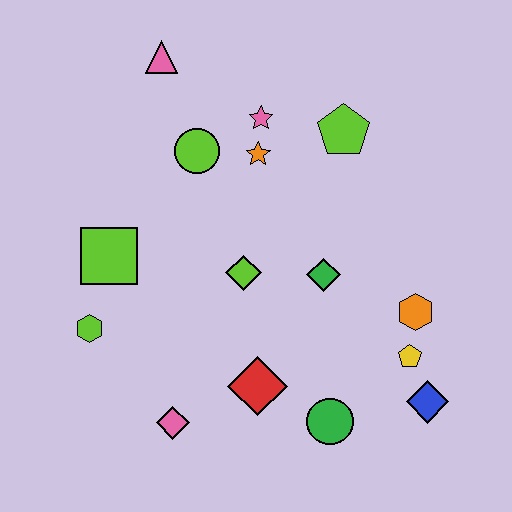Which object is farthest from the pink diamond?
The pink triangle is farthest from the pink diamond.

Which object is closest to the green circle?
The red diamond is closest to the green circle.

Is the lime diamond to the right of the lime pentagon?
No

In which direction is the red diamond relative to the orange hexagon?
The red diamond is to the left of the orange hexagon.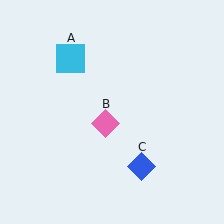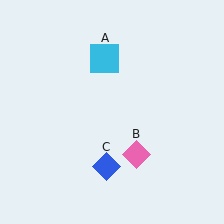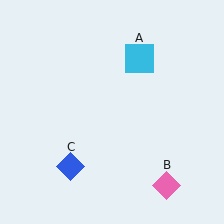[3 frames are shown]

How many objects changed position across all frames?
3 objects changed position: cyan square (object A), pink diamond (object B), blue diamond (object C).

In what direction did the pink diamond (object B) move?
The pink diamond (object B) moved down and to the right.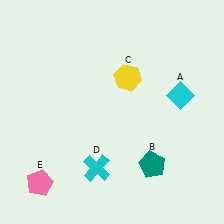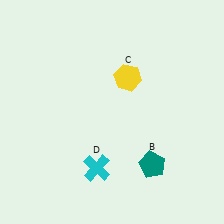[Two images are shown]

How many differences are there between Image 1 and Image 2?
There are 2 differences between the two images.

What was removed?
The pink pentagon (E), the cyan diamond (A) were removed in Image 2.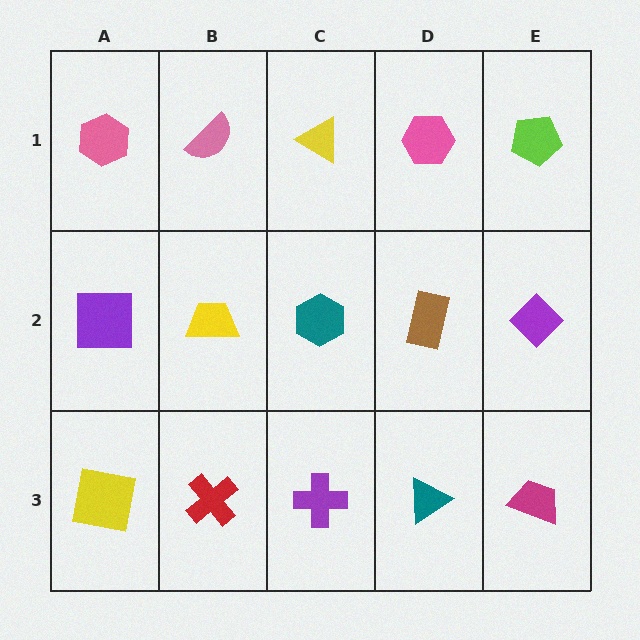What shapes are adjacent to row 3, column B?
A yellow trapezoid (row 2, column B), a yellow square (row 3, column A), a purple cross (row 3, column C).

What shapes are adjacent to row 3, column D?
A brown rectangle (row 2, column D), a purple cross (row 3, column C), a magenta trapezoid (row 3, column E).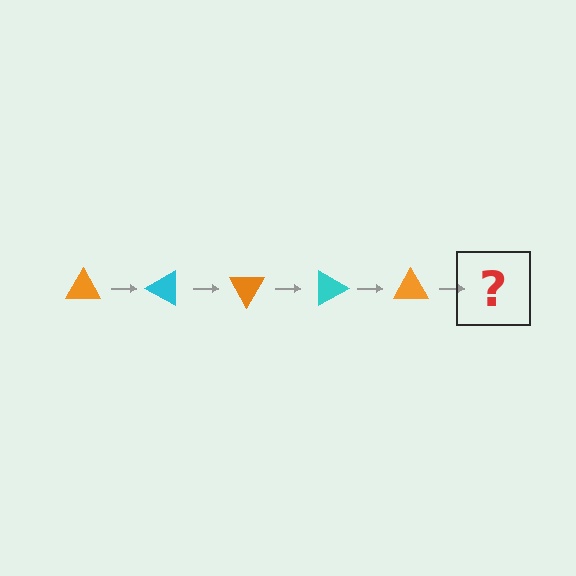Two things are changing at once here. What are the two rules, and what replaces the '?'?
The two rules are that it rotates 30 degrees each step and the color cycles through orange and cyan. The '?' should be a cyan triangle, rotated 150 degrees from the start.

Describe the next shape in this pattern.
It should be a cyan triangle, rotated 150 degrees from the start.